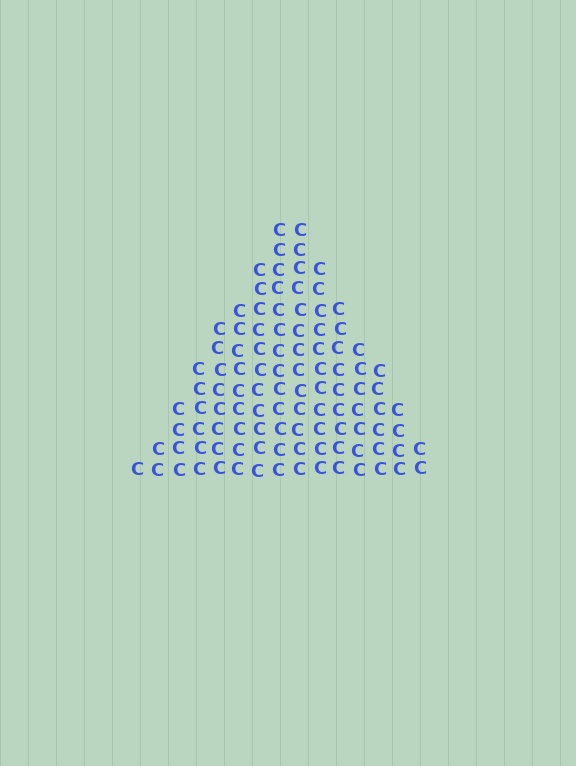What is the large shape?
The large shape is a triangle.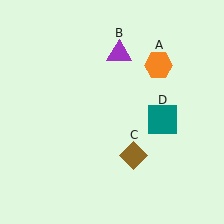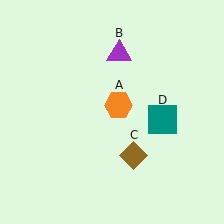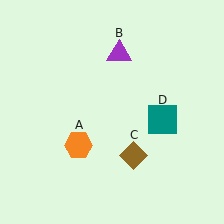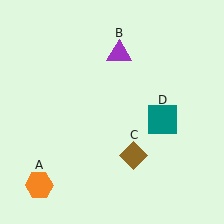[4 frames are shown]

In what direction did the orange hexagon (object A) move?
The orange hexagon (object A) moved down and to the left.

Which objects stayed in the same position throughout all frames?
Purple triangle (object B) and brown diamond (object C) and teal square (object D) remained stationary.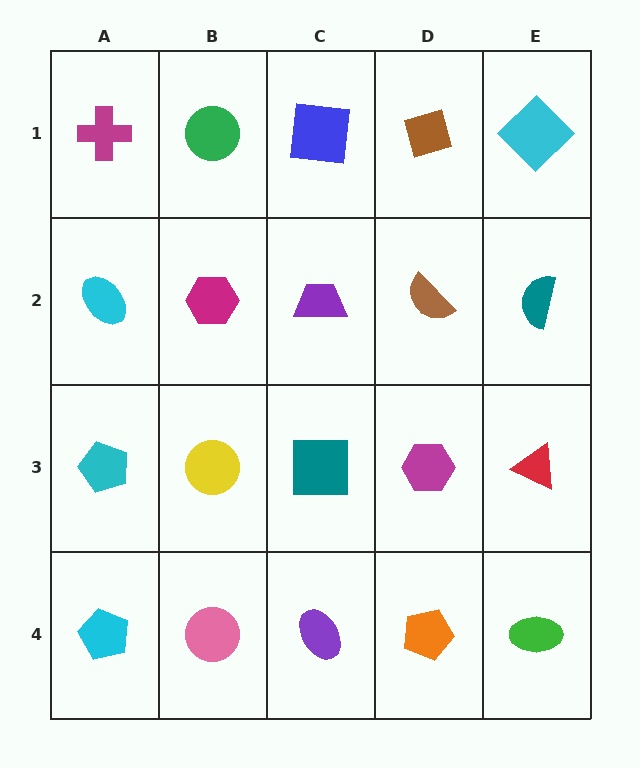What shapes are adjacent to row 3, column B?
A magenta hexagon (row 2, column B), a pink circle (row 4, column B), a cyan pentagon (row 3, column A), a teal square (row 3, column C).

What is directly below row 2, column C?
A teal square.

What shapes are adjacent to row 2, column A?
A magenta cross (row 1, column A), a cyan pentagon (row 3, column A), a magenta hexagon (row 2, column B).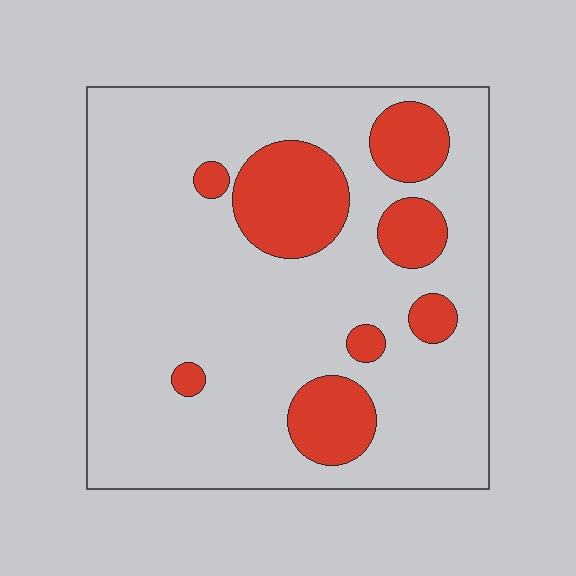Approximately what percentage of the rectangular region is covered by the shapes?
Approximately 20%.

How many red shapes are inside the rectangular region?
8.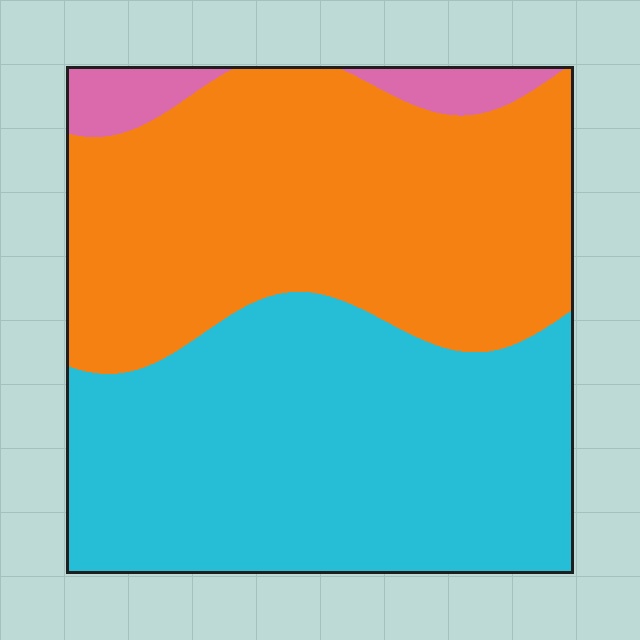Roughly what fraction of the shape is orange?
Orange covers about 45% of the shape.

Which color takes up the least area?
Pink, at roughly 5%.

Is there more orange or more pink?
Orange.